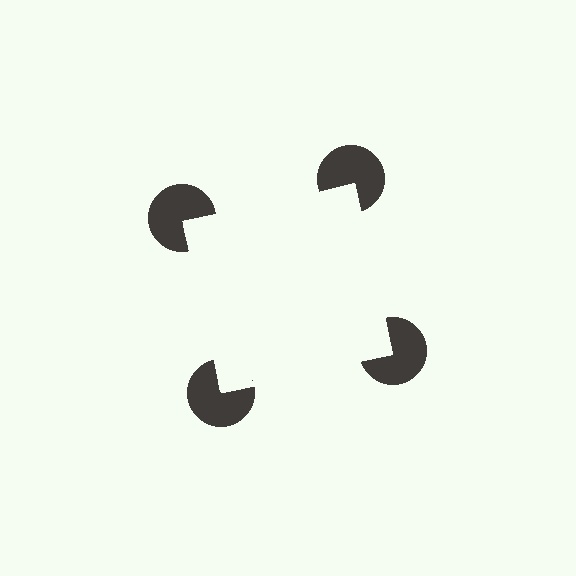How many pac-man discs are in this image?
There are 4 — one at each vertex of the illusory square.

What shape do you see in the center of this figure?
An illusory square — its edges are inferred from the aligned wedge cuts in the pac-man discs, not physically drawn.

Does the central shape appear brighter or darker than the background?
It typically appears slightly brighter than the background, even though no actual brightness change is drawn.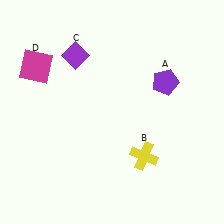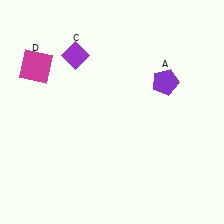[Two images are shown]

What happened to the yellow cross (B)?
The yellow cross (B) was removed in Image 2. It was in the bottom-right area of Image 1.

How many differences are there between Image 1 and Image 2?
There is 1 difference between the two images.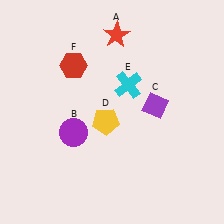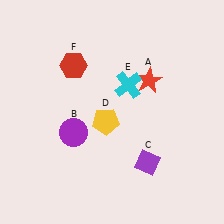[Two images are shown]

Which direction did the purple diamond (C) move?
The purple diamond (C) moved down.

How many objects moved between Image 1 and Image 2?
2 objects moved between the two images.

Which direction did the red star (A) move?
The red star (A) moved down.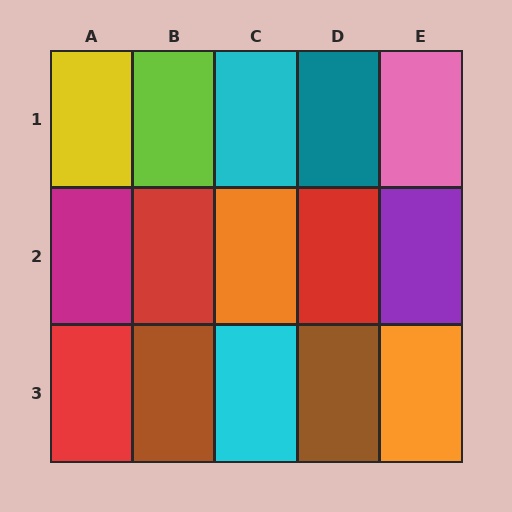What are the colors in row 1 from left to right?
Yellow, lime, cyan, teal, pink.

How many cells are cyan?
2 cells are cyan.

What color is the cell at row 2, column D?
Red.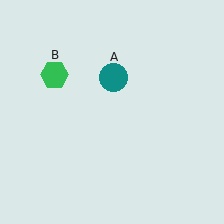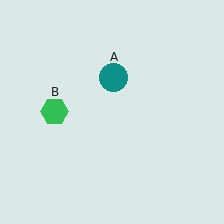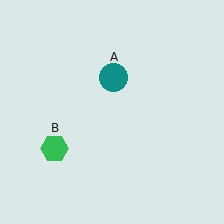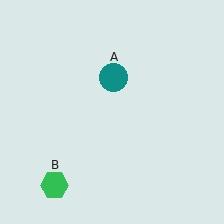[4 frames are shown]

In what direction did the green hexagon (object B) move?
The green hexagon (object B) moved down.